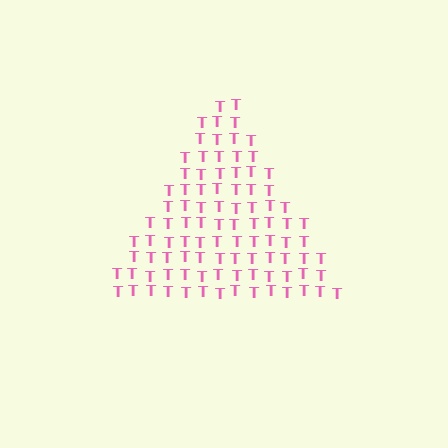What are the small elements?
The small elements are letter T's.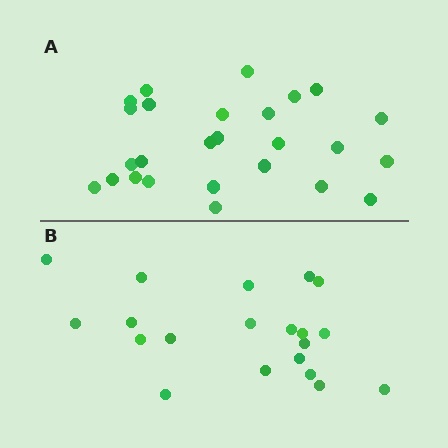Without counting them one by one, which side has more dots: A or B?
Region A (the top region) has more dots.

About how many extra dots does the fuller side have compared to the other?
Region A has about 6 more dots than region B.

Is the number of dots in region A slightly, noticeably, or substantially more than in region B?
Region A has noticeably more, but not dramatically so. The ratio is roughly 1.3 to 1.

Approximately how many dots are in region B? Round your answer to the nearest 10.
About 20 dots.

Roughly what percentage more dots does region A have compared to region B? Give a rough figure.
About 30% more.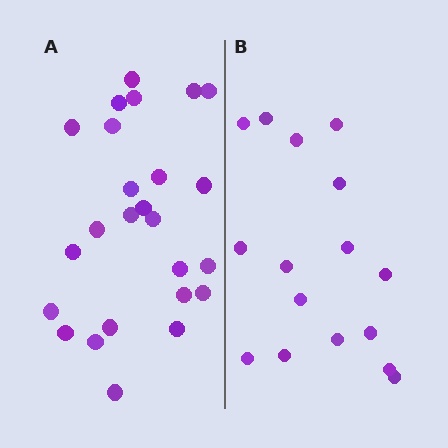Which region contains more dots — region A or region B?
Region A (the left region) has more dots.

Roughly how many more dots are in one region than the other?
Region A has roughly 8 or so more dots than region B.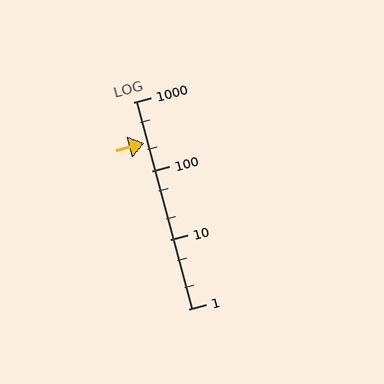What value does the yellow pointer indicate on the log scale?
The pointer indicates approximately 250.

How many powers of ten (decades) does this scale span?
The scale spans 3 decades, from 1 to 1000.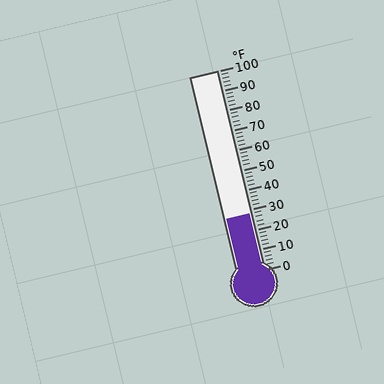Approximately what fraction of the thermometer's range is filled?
The thermometer is filled to approximately 30% of its range.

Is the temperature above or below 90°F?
The temperature is below 90°F.